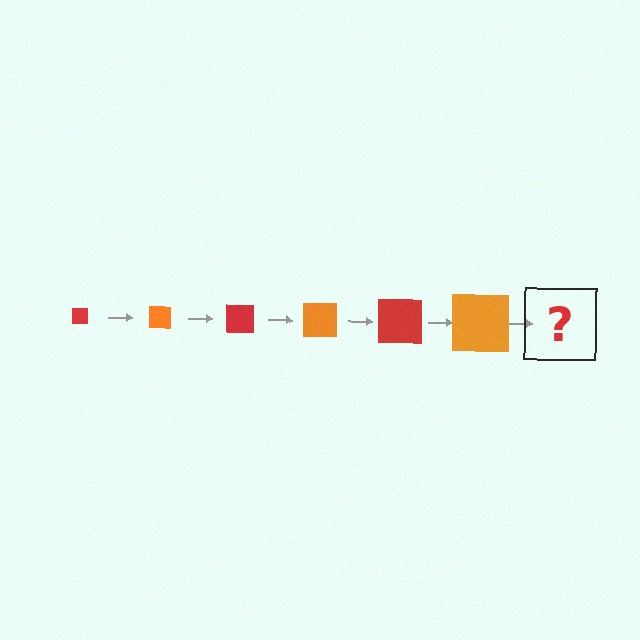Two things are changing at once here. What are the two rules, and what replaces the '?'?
The two rules are that the square grows larger each step and the color cycles through red and orange. The '?' should be a red square, larger than the previous one.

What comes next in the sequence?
The next element should be a red square, larger than the previous one.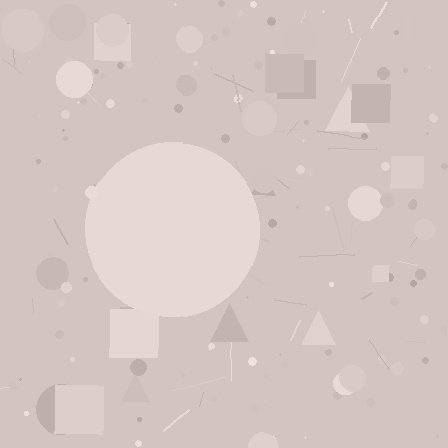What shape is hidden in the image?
A circle is hidden in the image.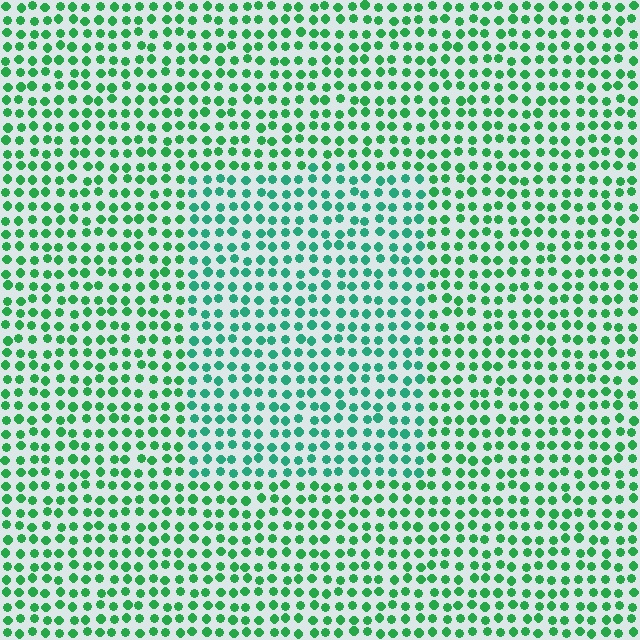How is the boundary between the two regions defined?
The boundary is defined purely by a slight shift in hue (about 24 degrees). Spacing, size, and orientation are identical on both sides.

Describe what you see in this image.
The image is filled with small green elements in a uniform arrangement. A rectangle-shaped region is visible where the elements are tinted to a slightly different hue, forming a subtle color boundary.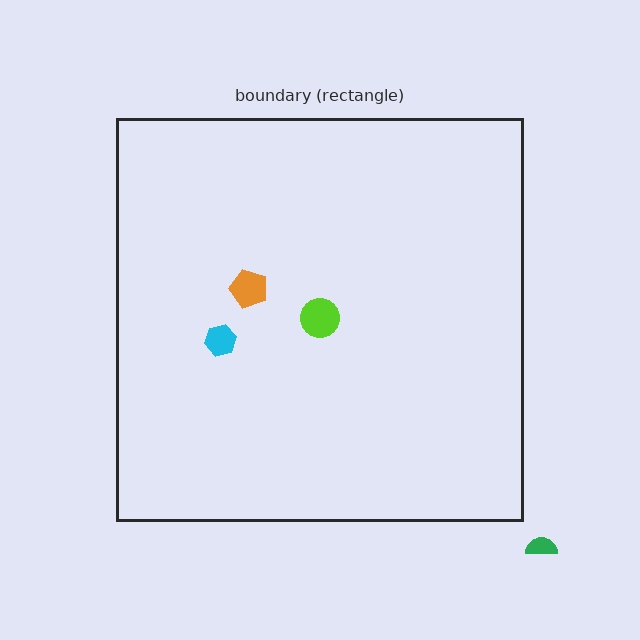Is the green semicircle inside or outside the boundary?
Outside.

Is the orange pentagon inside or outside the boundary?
Inside.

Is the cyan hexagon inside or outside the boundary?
Inside.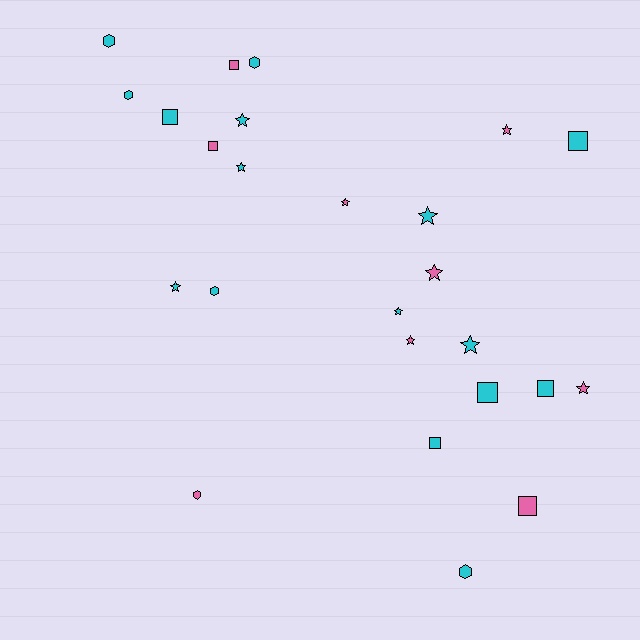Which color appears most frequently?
Cyan, with 16 objects.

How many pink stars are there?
There are 5 pink stars.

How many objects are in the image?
There are 25 objects.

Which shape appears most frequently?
Star, with 11 objects.